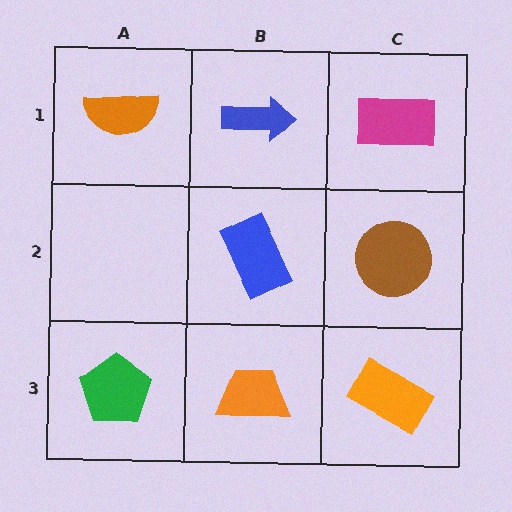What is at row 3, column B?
An orange trapezoid.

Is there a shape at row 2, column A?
No, that cell is empty.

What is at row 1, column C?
A magenta rectangle.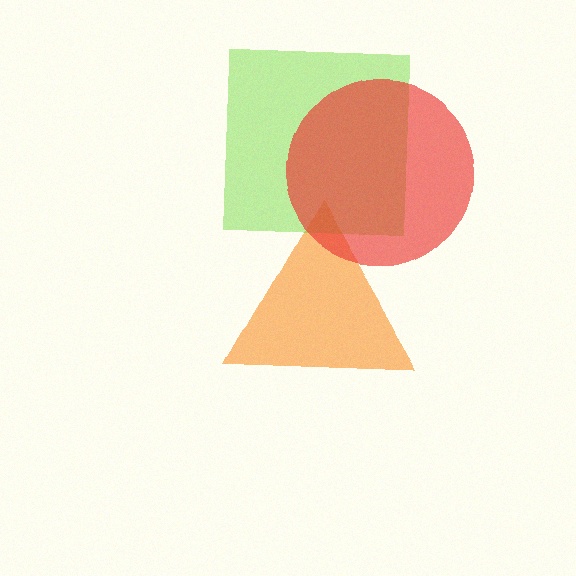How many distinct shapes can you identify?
There are 3 distinct shapes: an orange triangle, a lime square, a red circle.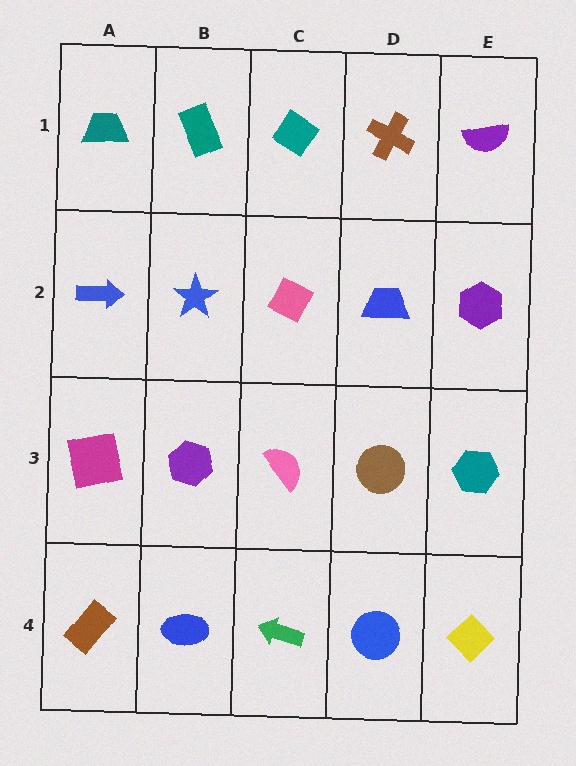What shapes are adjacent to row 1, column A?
A blue arrow (row 2, column A), a teal rectangle (row 1, column B).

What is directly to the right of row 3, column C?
A brown circle.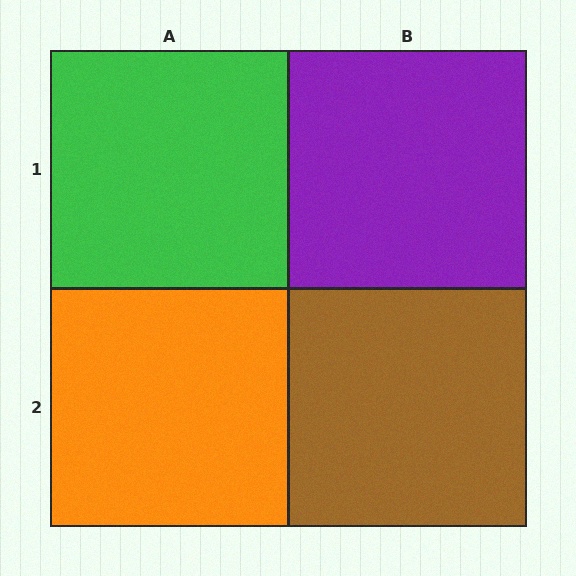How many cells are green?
1 cell is green.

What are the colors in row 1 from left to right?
Green, purple.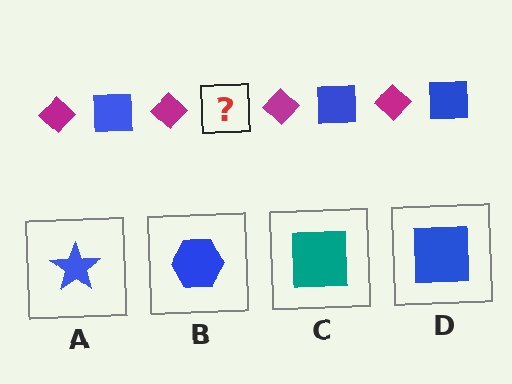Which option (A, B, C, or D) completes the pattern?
D.